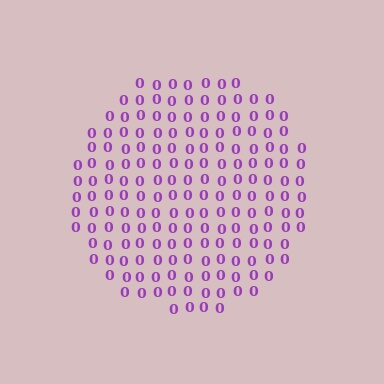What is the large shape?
The large shape is a circle.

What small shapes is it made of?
It is made of small digit 0's.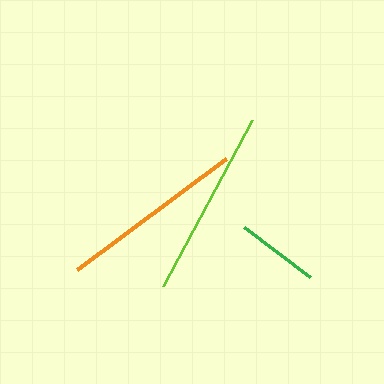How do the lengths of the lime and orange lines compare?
The lime and orange lines are approximately the same length.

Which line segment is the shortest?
The green line is the shortest at approximately 84 pixels.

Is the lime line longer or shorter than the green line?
The lime line is longer than the green line.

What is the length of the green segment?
The green segment is approximately 84 pixels long.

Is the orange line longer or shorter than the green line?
The orange line is longer than the green line.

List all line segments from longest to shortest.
From longest to shortest: lime, orange, green.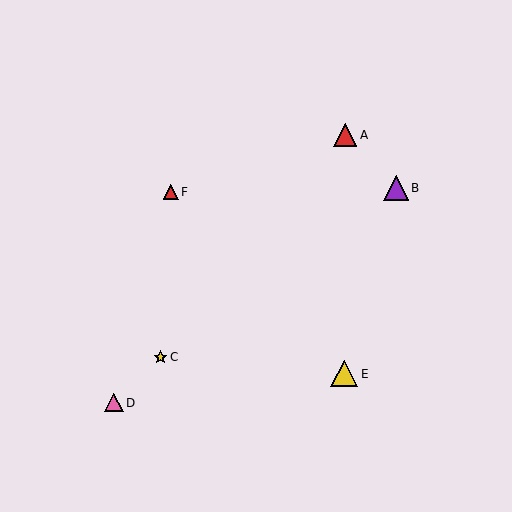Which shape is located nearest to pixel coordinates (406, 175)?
The purple triangle (labeled B) at (396, 188) is nearest to that location.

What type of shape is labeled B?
Shape B is a purple triangle.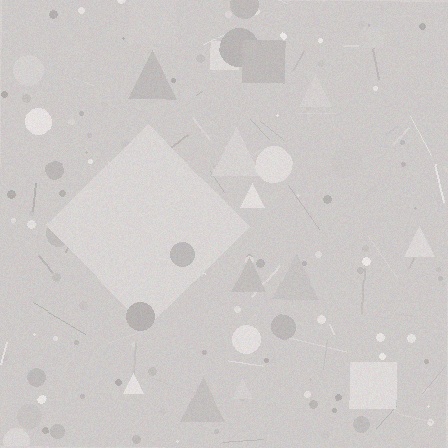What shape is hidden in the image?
A diamond is hidden in the image.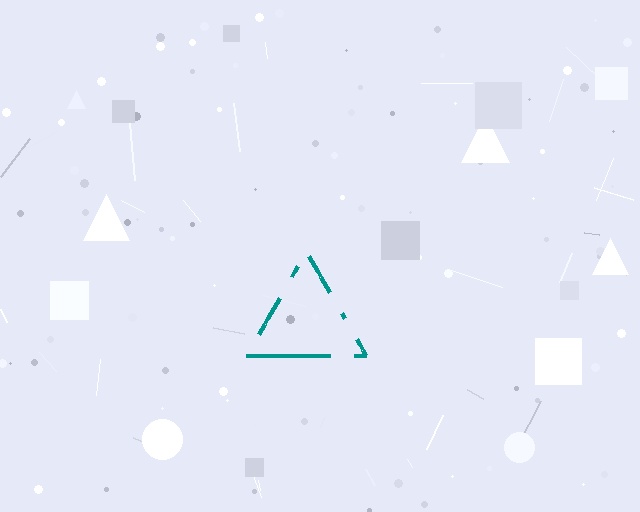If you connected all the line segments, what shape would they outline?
They would outline a triangle.